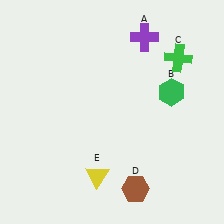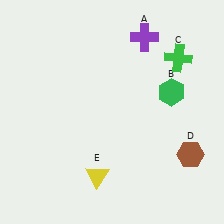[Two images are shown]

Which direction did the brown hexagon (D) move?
The brown hexagon (D) moved right.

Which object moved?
The brown hexagon (D) moved right.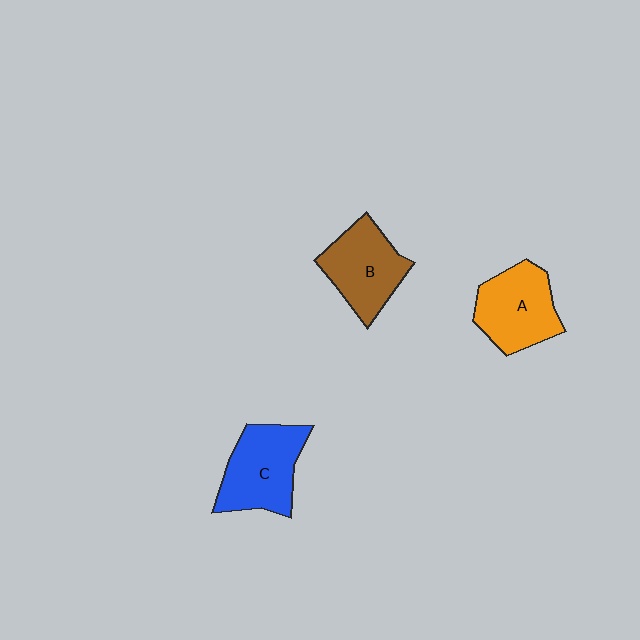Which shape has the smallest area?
Shape B (brown).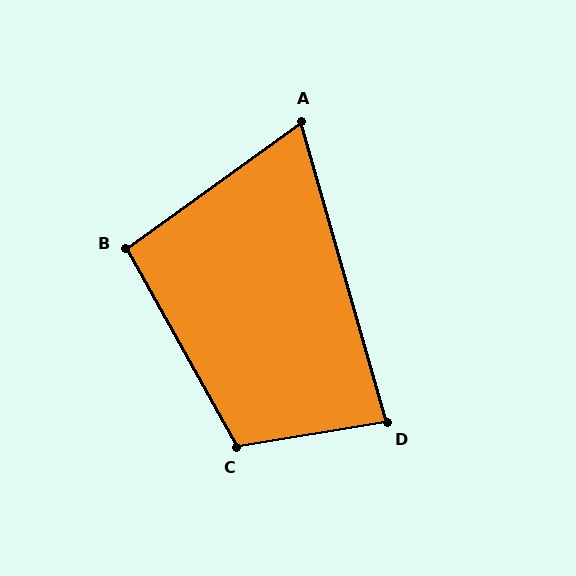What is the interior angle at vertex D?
Approximately 83 degrees (acute).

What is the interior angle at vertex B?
Approximately 97 degrees (obtuse).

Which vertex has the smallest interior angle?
A, at approximately 70 degrees.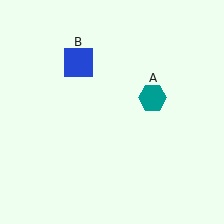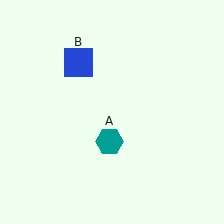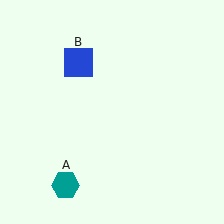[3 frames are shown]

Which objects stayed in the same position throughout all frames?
Blue square (object B) remained stationary.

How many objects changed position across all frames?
1 object changed position: teal hexagon (object A).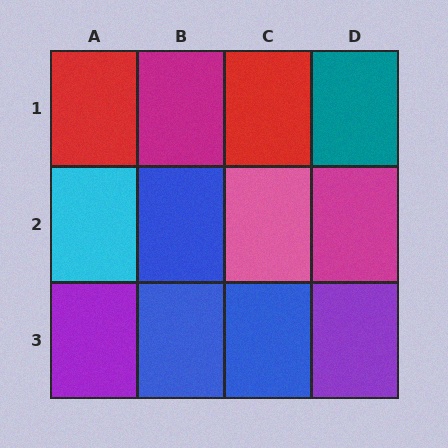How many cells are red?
2 cells are red.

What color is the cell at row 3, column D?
Purple.